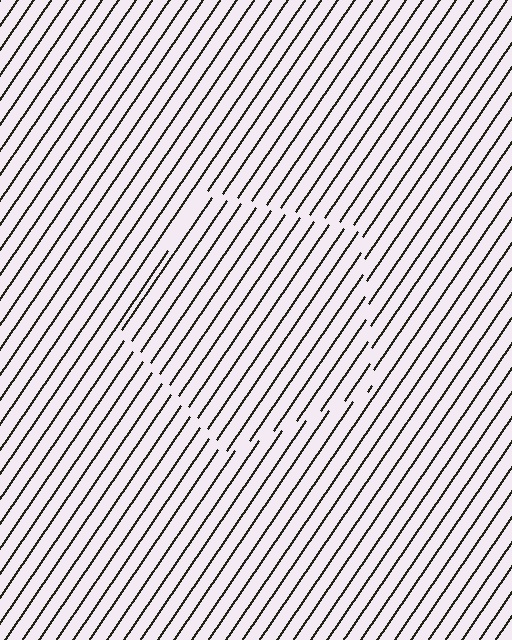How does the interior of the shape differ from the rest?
The interior of the shape contains the same grating, shifted by half a period — the contour is defined by the phase discontinuity where line-ends from the inner and outer gratings abut.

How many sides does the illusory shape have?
5 sides — the line-ends trace a pentagon.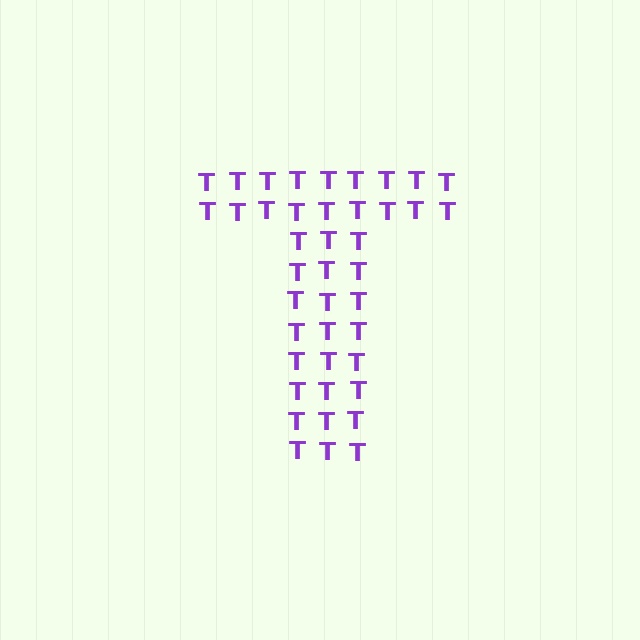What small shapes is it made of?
It is made of small letter T's.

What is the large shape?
The large shape is the letter T.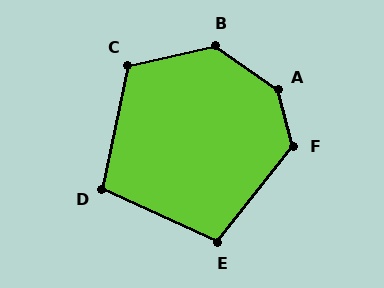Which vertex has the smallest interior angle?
D, at approximately 102 degrees.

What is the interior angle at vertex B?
Approximately 131 degrees (obtuse).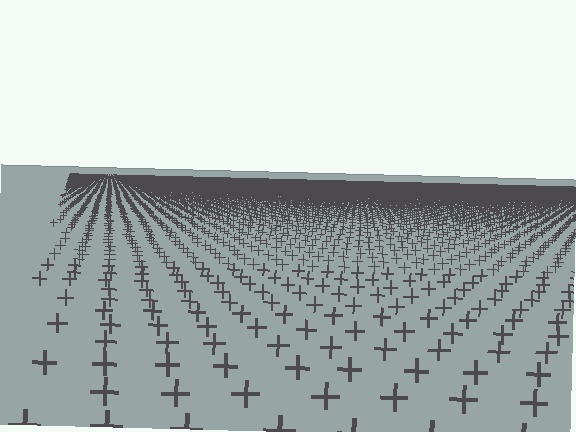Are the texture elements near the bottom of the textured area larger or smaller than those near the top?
Larger. Near the bottom, elements are closer to the viewer and appear at a bigger on-screen size.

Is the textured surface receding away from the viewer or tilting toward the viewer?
The surface is receding away from the viewer. Texture elements get smaller and denser toward the top.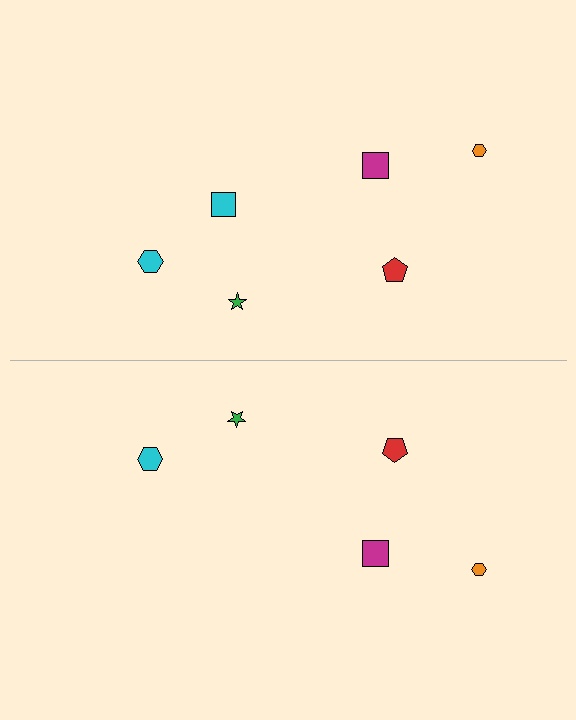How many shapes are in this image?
There are 11 shapes in this image.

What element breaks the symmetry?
A cyan square is missing from the bottom side.